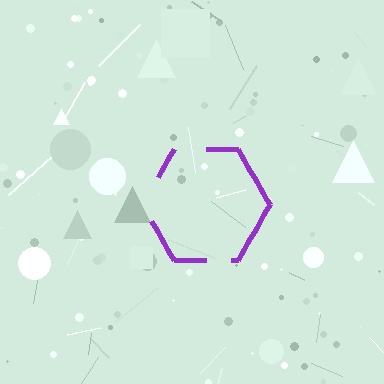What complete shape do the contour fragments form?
The contour fragments form a hexagon.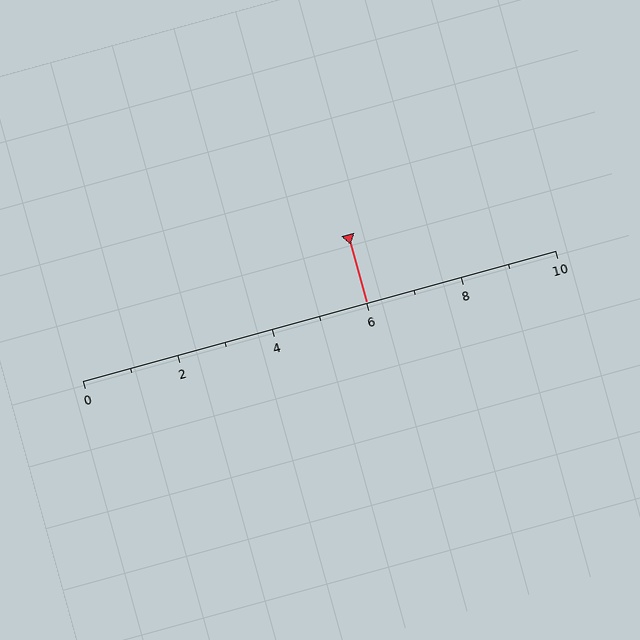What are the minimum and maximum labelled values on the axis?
The axis runs from 0 to 10.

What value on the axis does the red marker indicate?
The marker indicates approximately 6.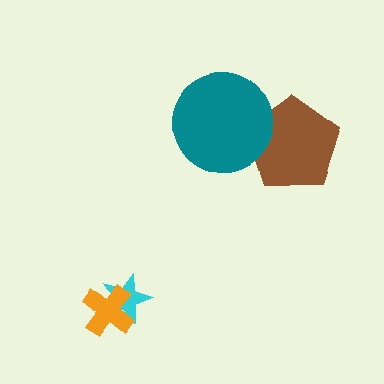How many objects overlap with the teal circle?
1 object overlaps with the teal circle.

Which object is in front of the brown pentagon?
The teal circle is in front of the brown pentagon.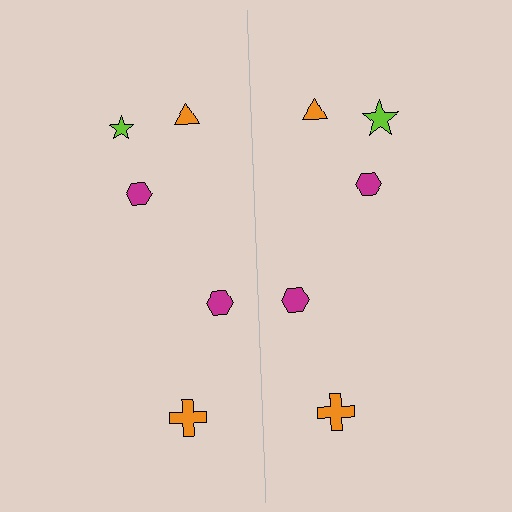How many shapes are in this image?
There are 10 shapes in this image.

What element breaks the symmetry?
The lime star on the right side has a different size than its mirror counterpart.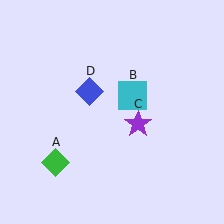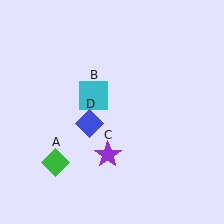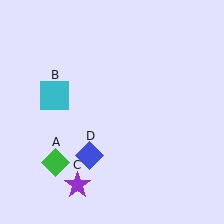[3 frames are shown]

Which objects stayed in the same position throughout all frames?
Green diamond (object A) remained stationary.